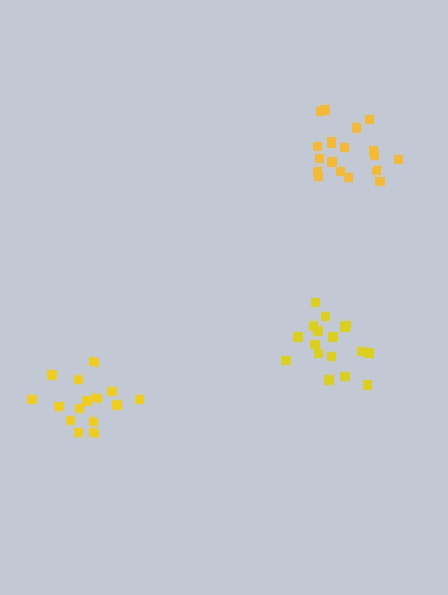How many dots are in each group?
Group 1: 17 dots, Group 2: 15 dots, Group 3: 19 dots (51 total).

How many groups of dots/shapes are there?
There are 3 groups.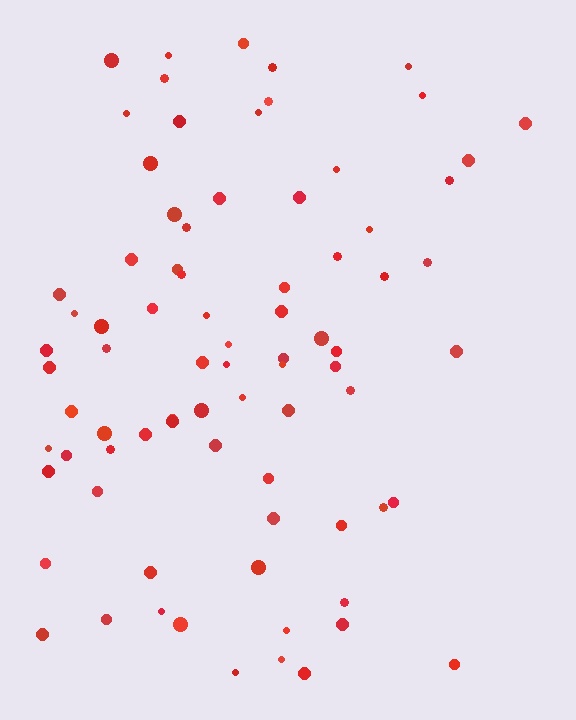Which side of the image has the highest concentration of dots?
The left.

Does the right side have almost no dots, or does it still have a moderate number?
Still a moderate number, just noticeably fewer than the left.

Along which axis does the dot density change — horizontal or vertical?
Horizontal.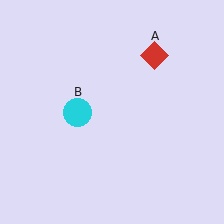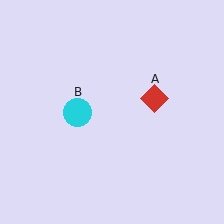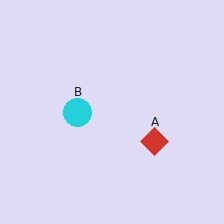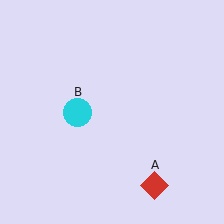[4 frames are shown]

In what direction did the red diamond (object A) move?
The red diamond (object A) moved down.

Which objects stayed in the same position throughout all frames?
Cyan circle (object B) remained stationary.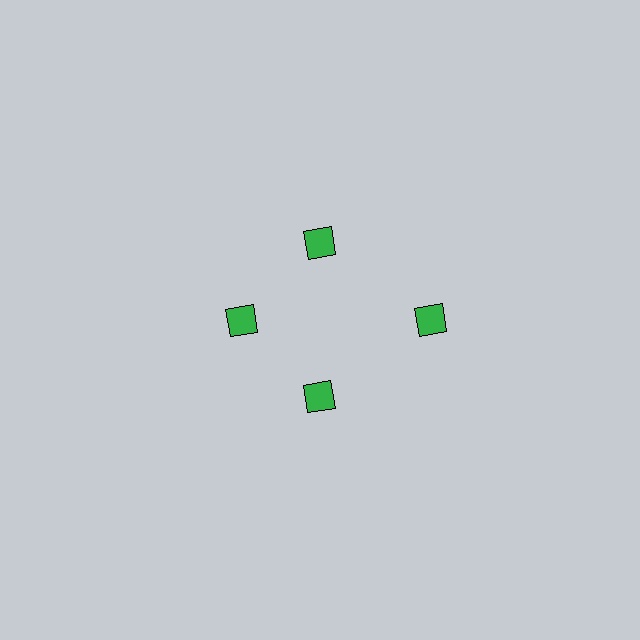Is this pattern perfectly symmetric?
No. The 4 green diamonds are arranged in a ring, but one element near the 3 o'clock position is pushed outward from the center, breaking the 4-fold rotational symmetry.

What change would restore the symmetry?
The symmetry would be restored by moving it inward, back onto the ring so that all 4 diamonds sit at equal angles and equal distance from the center.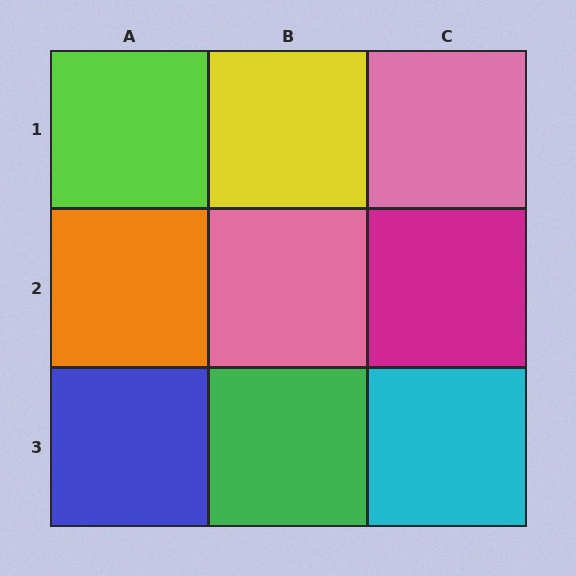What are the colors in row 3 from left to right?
Blue, green, cyan.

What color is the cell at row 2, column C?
Magenta.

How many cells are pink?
2 cells are pink.